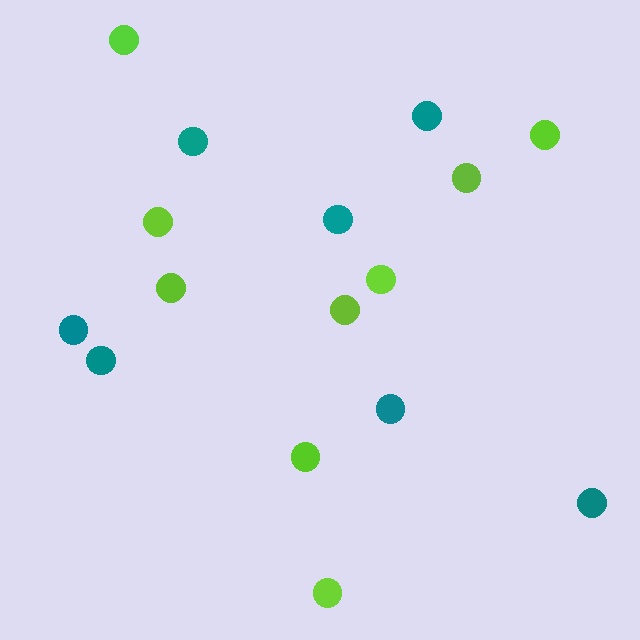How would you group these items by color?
There are 2 groups: one group of teal circles (7) and one group of lime circles (9).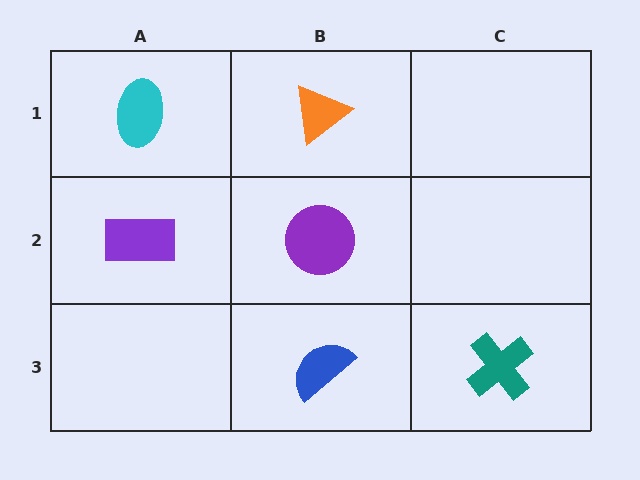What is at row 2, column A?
A purple rectangle.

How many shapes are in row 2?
2 shapes.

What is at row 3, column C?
A teal cross.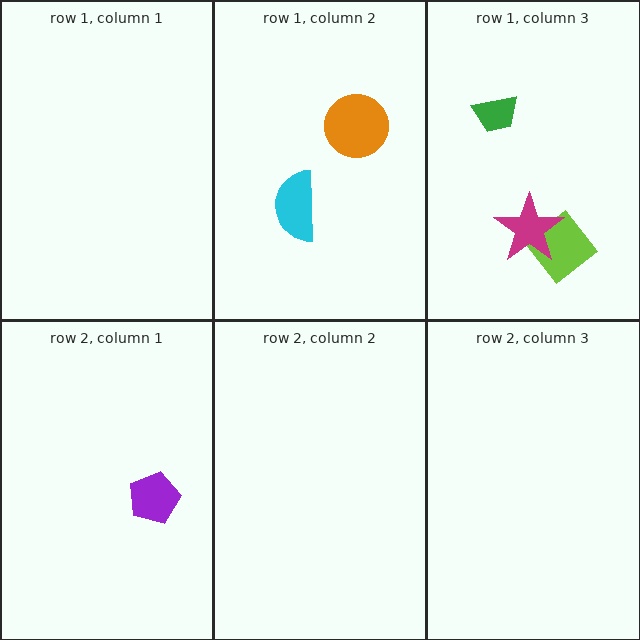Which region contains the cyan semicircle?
The row 1, column 2 region.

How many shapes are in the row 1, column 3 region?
3.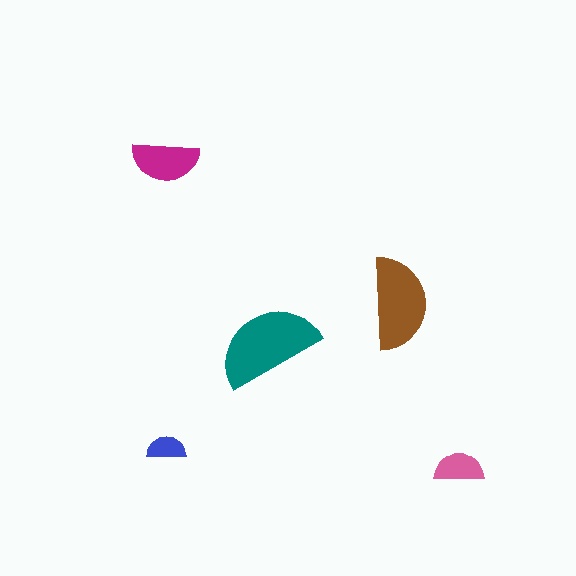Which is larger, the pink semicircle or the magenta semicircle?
The magenta one.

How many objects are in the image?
There are 5 objects in the image.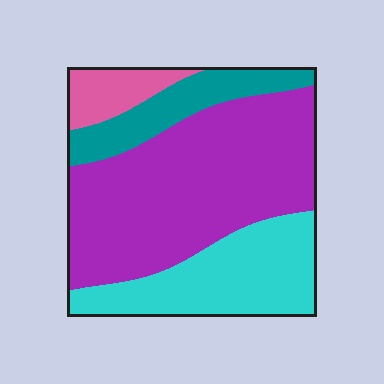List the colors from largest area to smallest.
From largest to smallest: purple, cyan, teal, pink.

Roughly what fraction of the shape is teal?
Teal takes up less than a quarter of the shape.